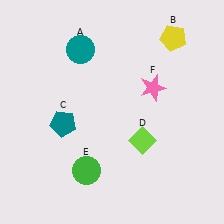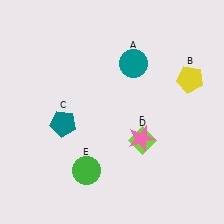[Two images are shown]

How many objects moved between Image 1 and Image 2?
3 objects moved between the two images.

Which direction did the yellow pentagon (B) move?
The yellow pentagon (B) moved down.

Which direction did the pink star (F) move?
The pink star (F) moved down.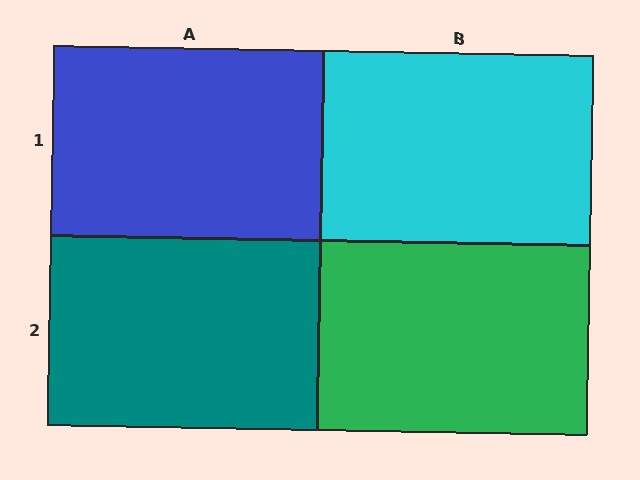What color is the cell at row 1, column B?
Cyan.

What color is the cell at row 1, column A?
Blue.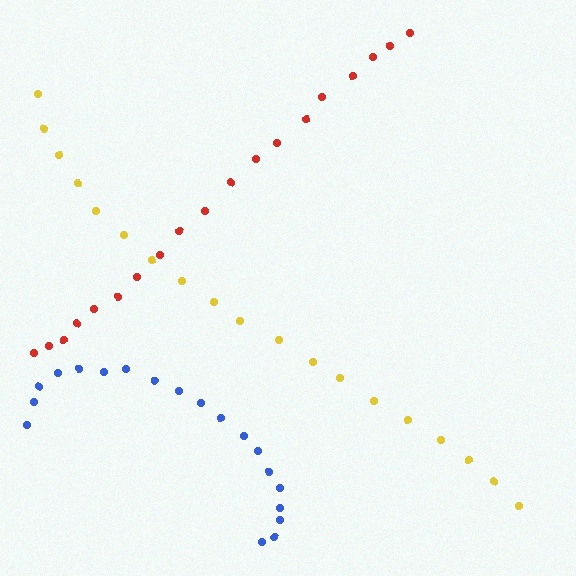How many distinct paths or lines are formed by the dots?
There are 3 distinct paths.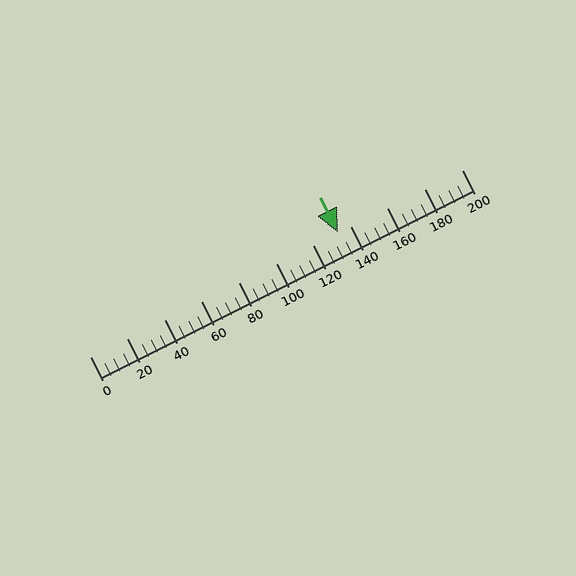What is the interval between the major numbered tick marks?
The major tick marks are spaced 20 units apart.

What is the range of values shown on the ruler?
The ruler shows values from 0 to 200.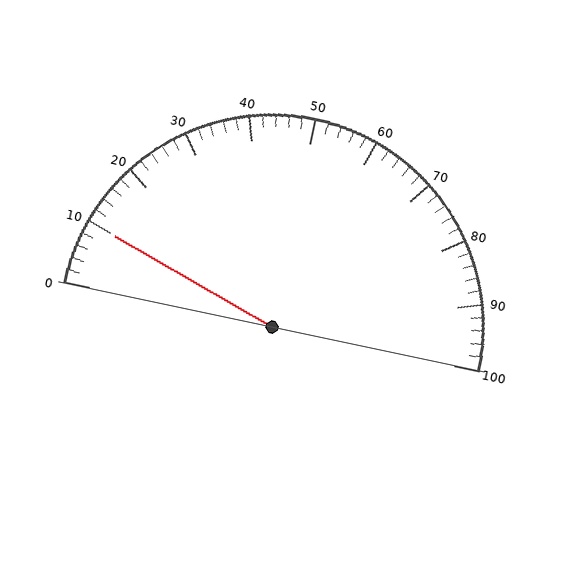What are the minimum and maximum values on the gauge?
The gauge ranges from 0 to 100.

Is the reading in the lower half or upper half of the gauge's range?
The reading is in the lower half of the range (0 to 100).